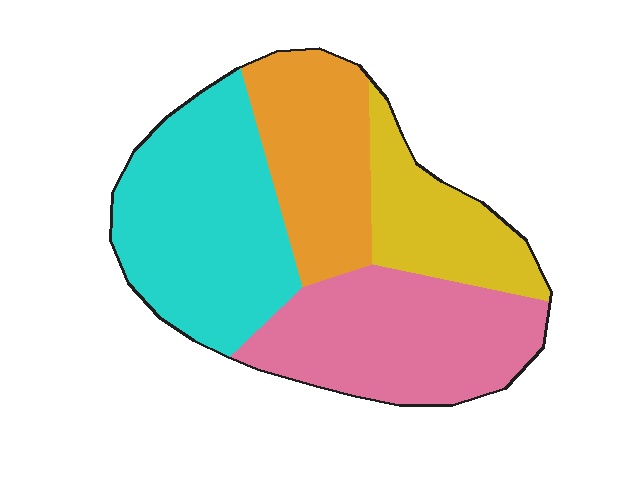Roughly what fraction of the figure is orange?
Orange takes up less than a quarter of the figure.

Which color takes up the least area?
Yellow, at roughly 15%.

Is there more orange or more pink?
Pink.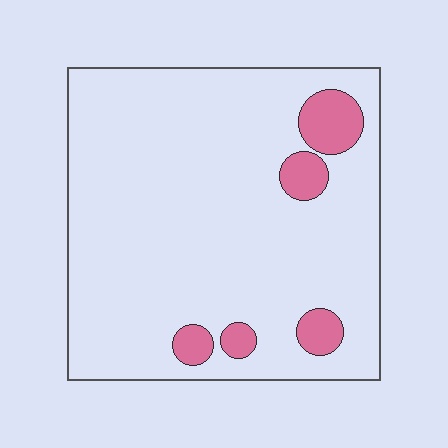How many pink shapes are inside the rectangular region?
5.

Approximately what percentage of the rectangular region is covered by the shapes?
Approximately 10%.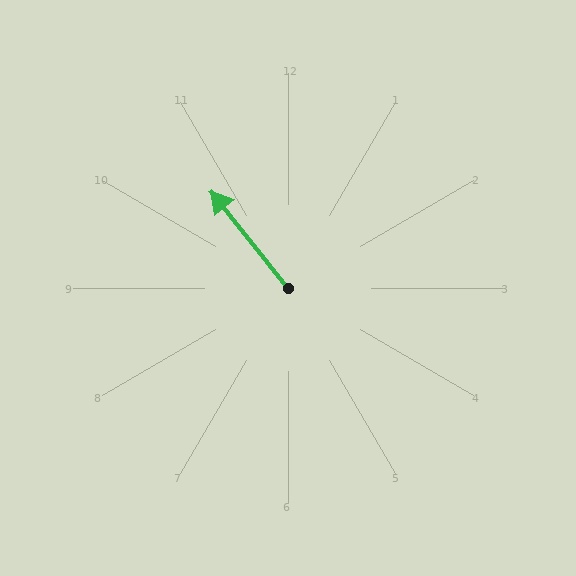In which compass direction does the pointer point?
Northwest.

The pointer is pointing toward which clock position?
Roughly 11 o'clock.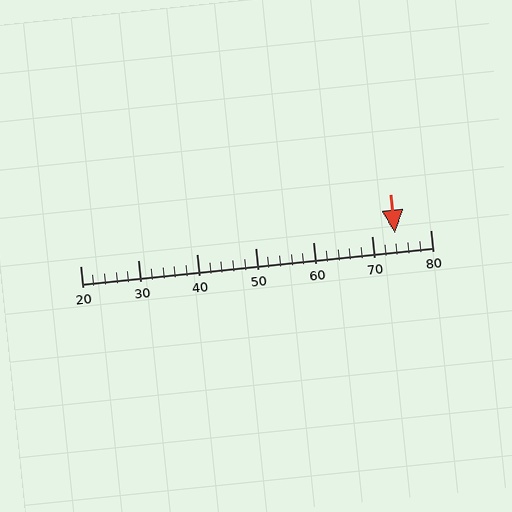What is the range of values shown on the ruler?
The ruler shows values from 20 to 80.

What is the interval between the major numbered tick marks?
The major tick marks are spaced 10 units apart.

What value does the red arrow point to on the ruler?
The red arrow points to approximately 74.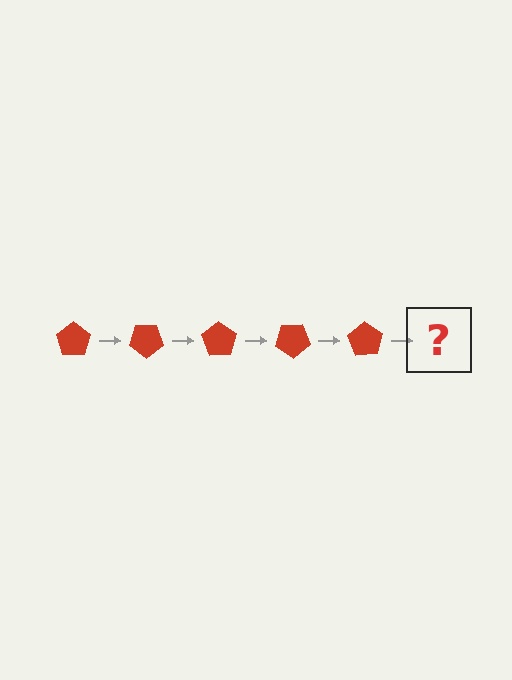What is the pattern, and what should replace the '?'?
The pattern is that the pentagon rotates 35 degrees each step. The '?' should be a red pentagon rotated 175 degrees.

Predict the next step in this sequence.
The next step is a red pentagon rotated 175 degrees.